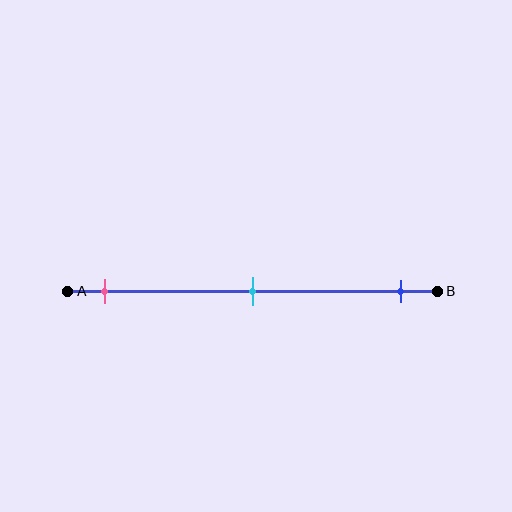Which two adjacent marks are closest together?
The pink and cyan marks are the closest adjacent pair.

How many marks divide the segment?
There are 3 marks dividing the segment.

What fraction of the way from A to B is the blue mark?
The blue mark is approximately 90% (0.9) of the way from A to B.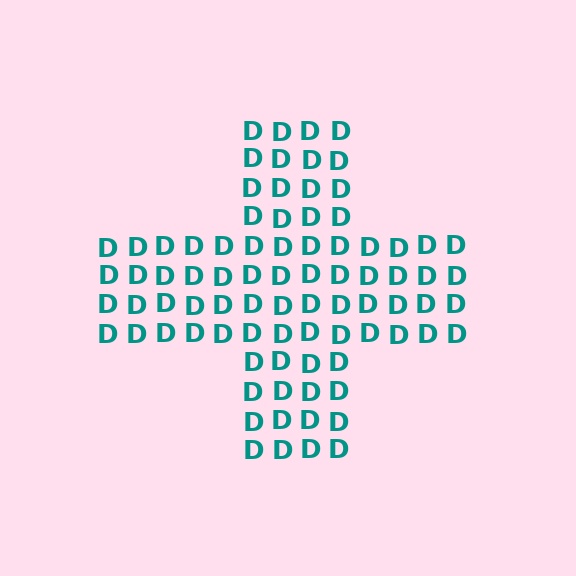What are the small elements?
The small elements are letter D's.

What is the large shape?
The large shape is a cross.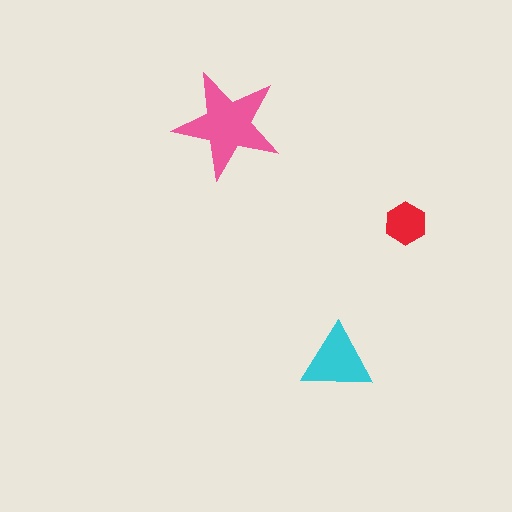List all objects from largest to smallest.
The pink star, the cyan triangle, the red hexagon.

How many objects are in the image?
There are 3 objects in the image.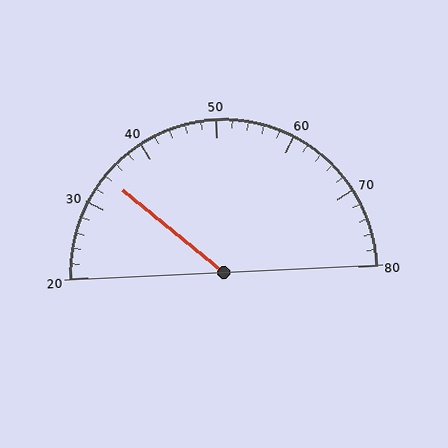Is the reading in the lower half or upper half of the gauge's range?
The reading is in the lower half of the range (20 to 80).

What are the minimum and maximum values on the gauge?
The gauge ranges from 20 to 80.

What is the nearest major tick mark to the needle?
The nearest major tick mark is 30.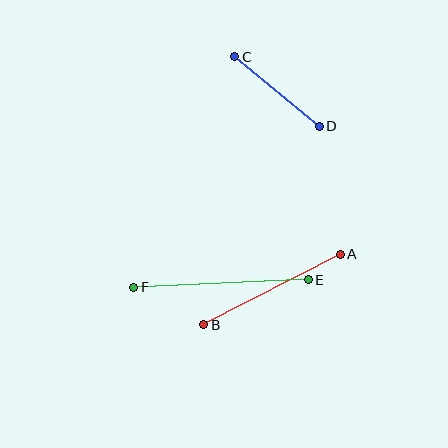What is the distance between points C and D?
The distance is approximately 110 pixels.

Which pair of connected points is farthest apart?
Points E and F are farthest apart.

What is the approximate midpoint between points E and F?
The midpoint is at approximately (221, 283) pixels.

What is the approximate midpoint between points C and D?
The midpoint is at approximately (277, 91) pixels.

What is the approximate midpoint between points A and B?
The midpoint is at approximately (272, 289) pixels.